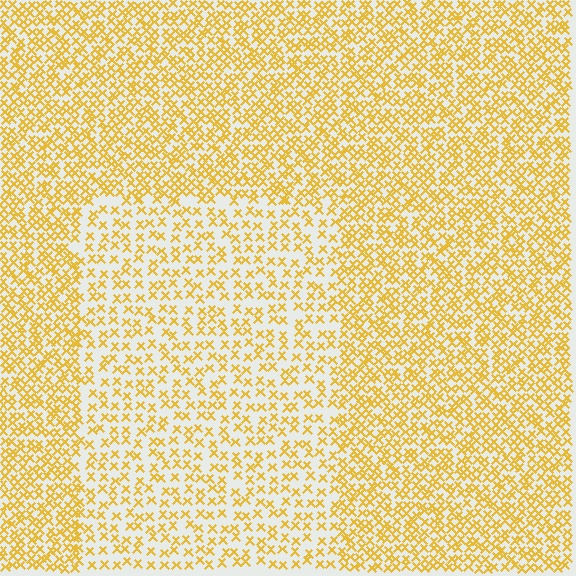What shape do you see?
I see a rectangle.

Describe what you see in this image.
The image contains small yellow elements arranged at two different densities. A rectangle-shaped region is visible where the elements are less densely packed than the surrounding area.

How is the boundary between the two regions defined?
The boundary is defined by a change in element density (approximately 1.8x ratio). All elements are the same color, size, and shape.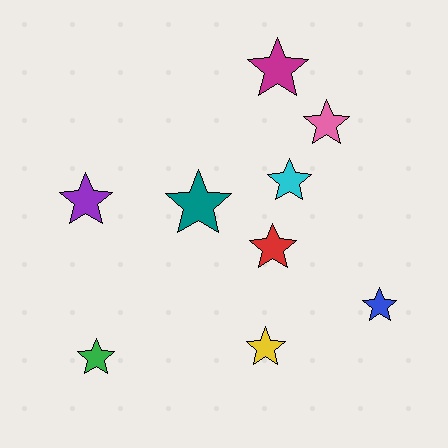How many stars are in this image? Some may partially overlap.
There are 9 stars.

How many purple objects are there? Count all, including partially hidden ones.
There is 1 purple object.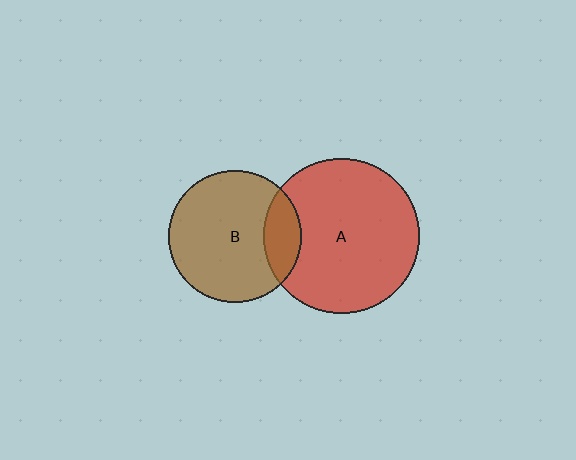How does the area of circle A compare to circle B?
Approximately 1.4 times.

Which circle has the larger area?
Circle A (red).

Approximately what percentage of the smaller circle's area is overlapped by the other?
Approximately 20%.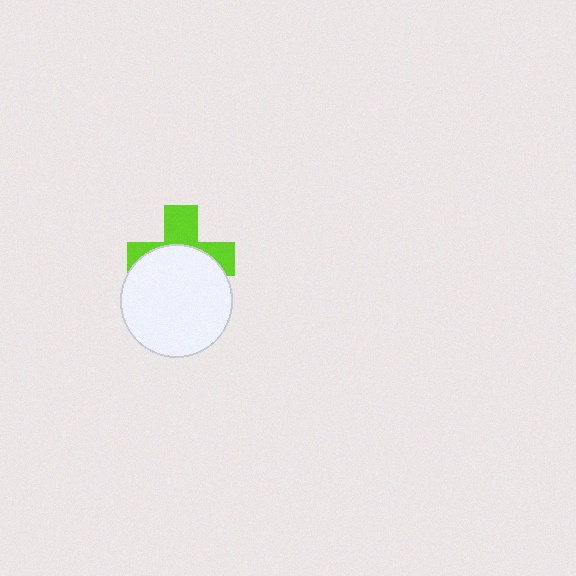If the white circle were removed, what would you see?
You would see the complete lime cross.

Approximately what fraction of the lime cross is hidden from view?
Roughly 57% of the lime cross is hidden behind the white circle.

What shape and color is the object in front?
The object in front is a white circle.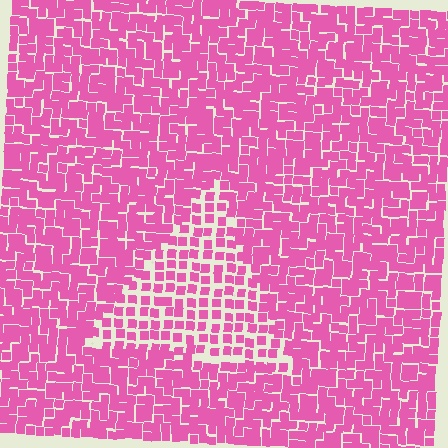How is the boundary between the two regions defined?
The boundary is defined by a change in element density (approximately 1.7x ratio). All elements are the same color, size, and shape.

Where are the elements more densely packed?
The elements are more densely packed outside the triangle boundary.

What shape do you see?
I see a triangle.